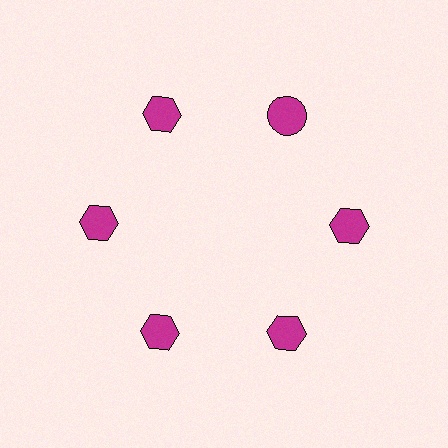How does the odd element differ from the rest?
It has a different shape: circle instead of hexagon.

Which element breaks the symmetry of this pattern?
The magenta circle at roughly the 1 o'clock position breaks the symmetry. All other shapes are magenta hexagons.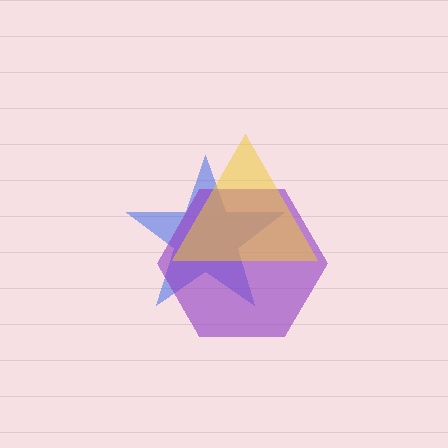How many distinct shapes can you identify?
There are 3 distinct shapes: a blue star, a purple hexagon, a yellow triangle.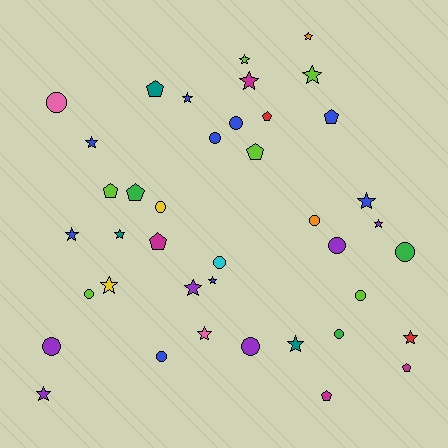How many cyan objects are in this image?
There is 1 cyan object.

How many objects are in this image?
There are 40 objects.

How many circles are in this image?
There are 14 circles.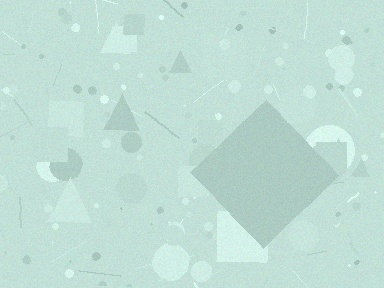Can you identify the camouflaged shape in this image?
The camouflaged shape is a diamond.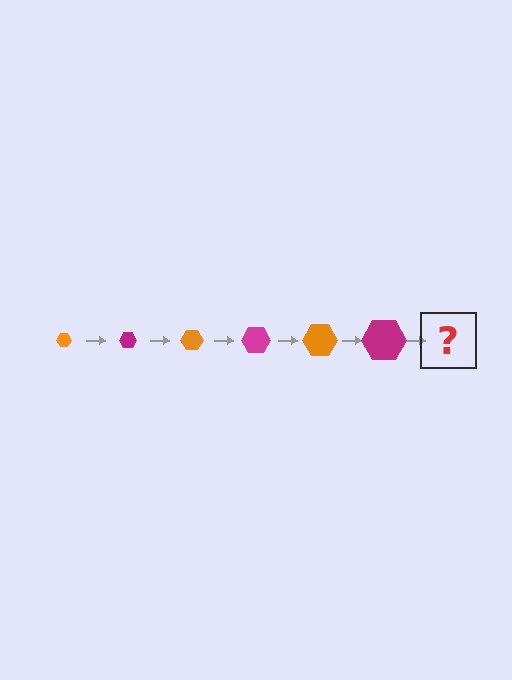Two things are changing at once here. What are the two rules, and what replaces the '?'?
The two rules are that the hexagon grows larger each step and the color cycles through orange and magenta. The '?' should be an orange hexagon, larger than the previous one.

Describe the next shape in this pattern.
It should be an orange hexagon, larger than the previous one.